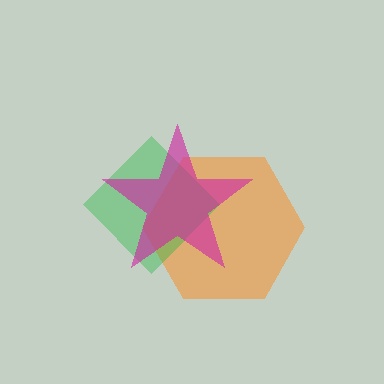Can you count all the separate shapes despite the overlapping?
Yes, there are 3 separate shapes.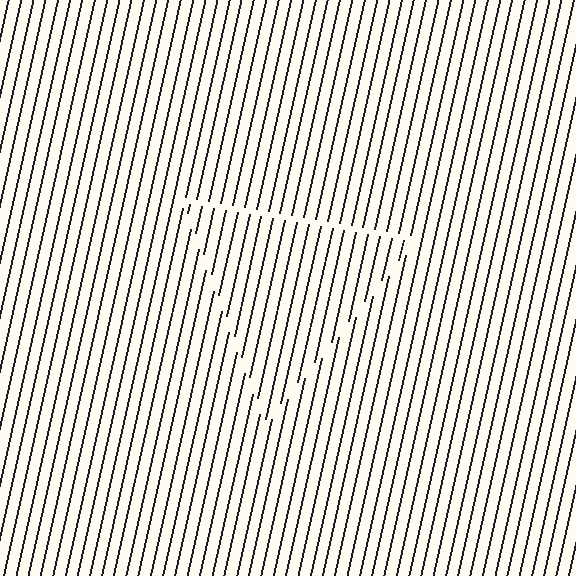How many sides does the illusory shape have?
3 sides — the line-ends trace a triangle.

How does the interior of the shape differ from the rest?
The interior of the shape contains the same grating, shifted by half a period — the contour is defined by the phase discontinuity where line-ends from the inner and outer gratings abut.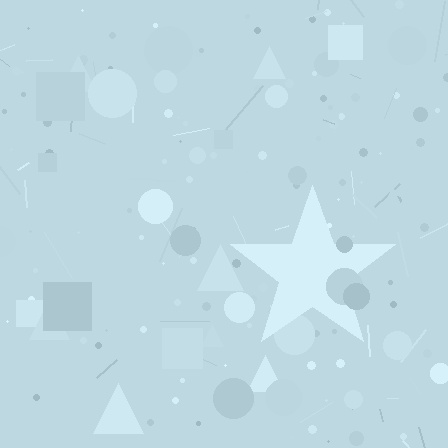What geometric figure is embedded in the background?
A star is embedded in the background.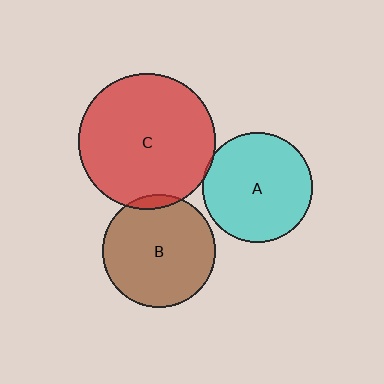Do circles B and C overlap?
Yes.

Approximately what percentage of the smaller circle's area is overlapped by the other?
Approximately 5%.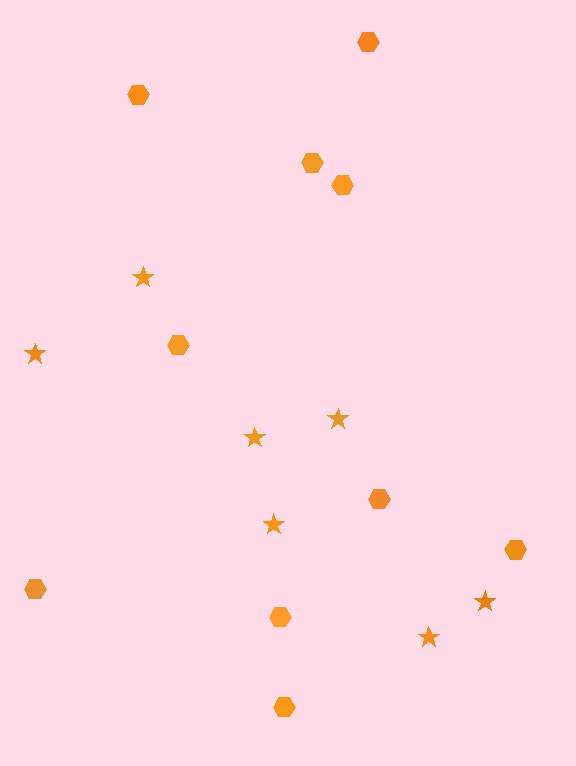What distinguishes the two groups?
There are 2 groups: one group of stars (7) and one group of hexagons (10).